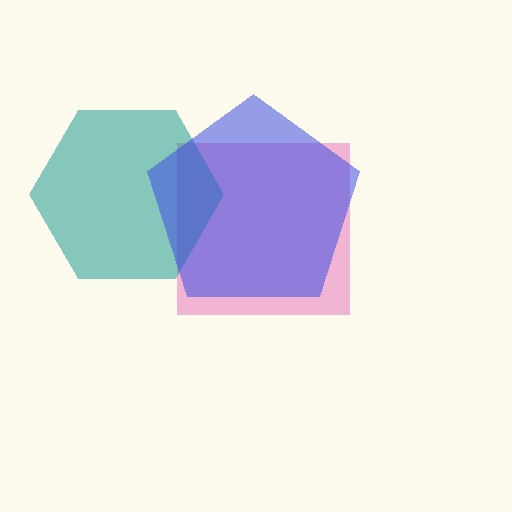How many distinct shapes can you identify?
There are 3 distinct shapes: a pink square, a teal hexagon, a blue pentagon.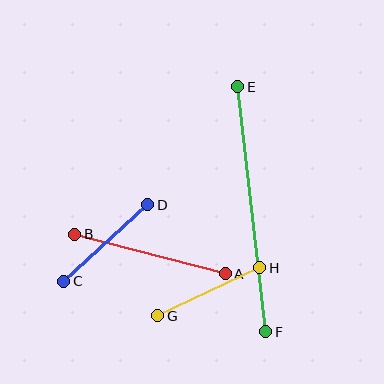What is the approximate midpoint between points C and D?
The midpoint is at approximately (106, 243) pixels.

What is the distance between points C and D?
The distance is approximately 114 pixels.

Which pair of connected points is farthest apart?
Points E and F are farthest apart.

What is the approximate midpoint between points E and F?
The midpoint is at approximately (252, 209) pixels.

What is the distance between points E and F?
The distance is approximately 247 pixels.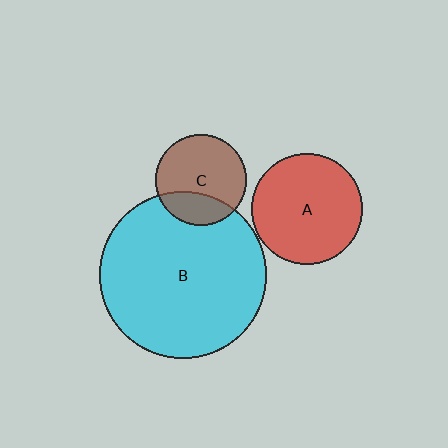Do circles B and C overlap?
Yes.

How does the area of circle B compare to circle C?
Approximately 3.4 times.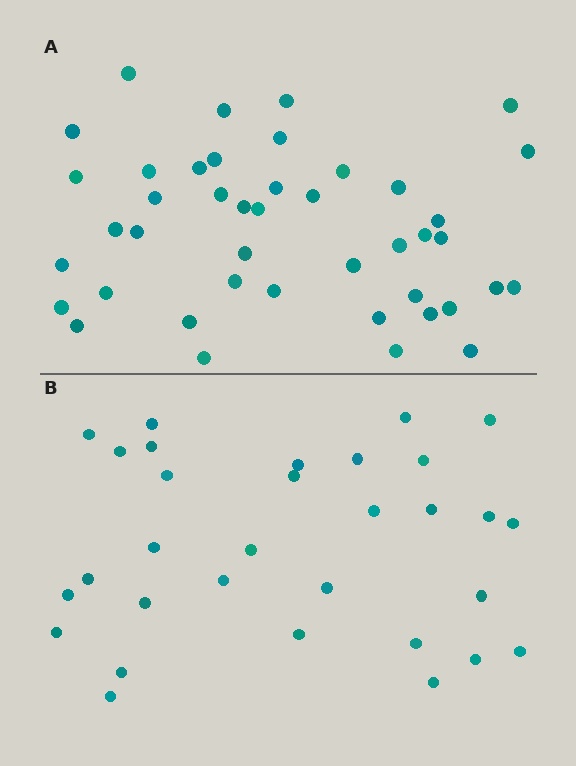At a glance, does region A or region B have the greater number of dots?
Region A (the top region) has more dots.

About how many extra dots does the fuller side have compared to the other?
Region A has roughly 12 or so more dots than region B.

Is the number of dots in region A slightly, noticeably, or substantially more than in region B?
Region A has noticeably more, but not dramatically so. The ratio is roughly 1.4 to 1.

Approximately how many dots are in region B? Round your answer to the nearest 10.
About 30 dots. (The exact count is 31, which rounds to 30.)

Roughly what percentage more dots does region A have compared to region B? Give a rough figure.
About 40% more.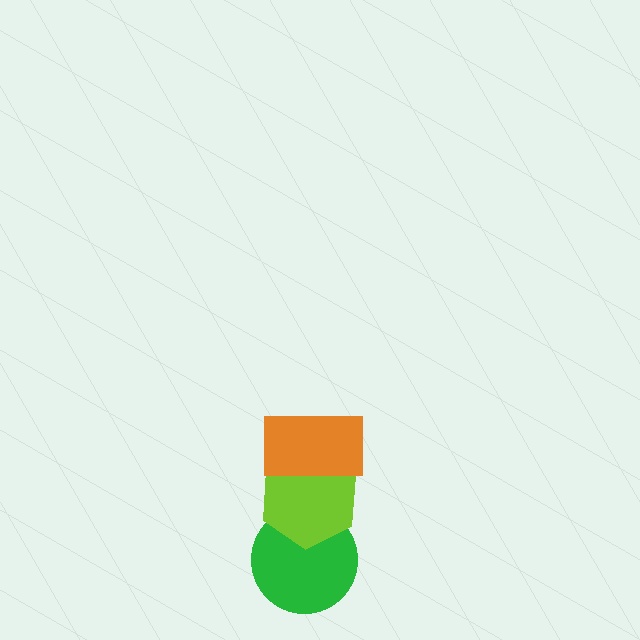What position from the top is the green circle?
The green circle is 3rd from the top.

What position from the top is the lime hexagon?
The lime hexagon is 2nd from the top.